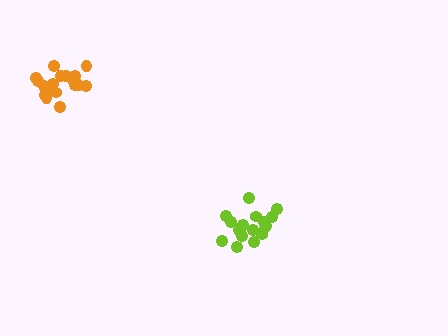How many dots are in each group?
Group 1: 19 dots, Group 2: 18 dots (37 total).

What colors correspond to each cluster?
The clusters are colored: orange, lime.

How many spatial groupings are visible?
There are 2 spatial groupings.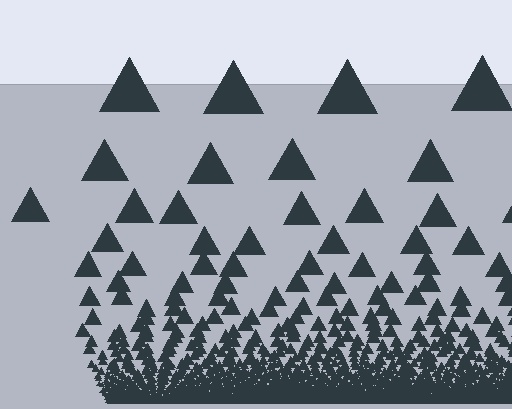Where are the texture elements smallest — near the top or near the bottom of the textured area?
Near the bottom.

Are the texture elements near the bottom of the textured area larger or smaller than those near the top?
Smaller. The gradient is inverted — elements near the bottom are smaller and denser.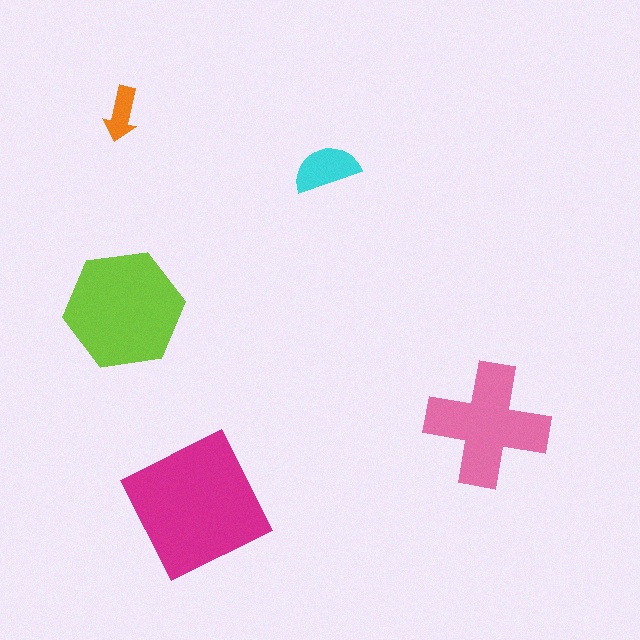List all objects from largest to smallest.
The magenta square, the lime hexagon, the pink cross, the cyan semicircle, the orange arrow.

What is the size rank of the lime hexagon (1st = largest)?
2nd.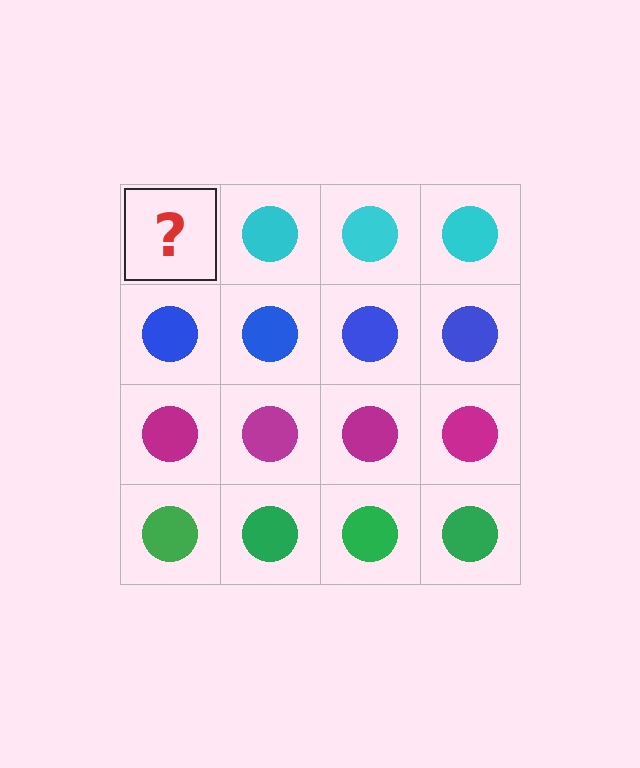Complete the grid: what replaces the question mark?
The question mark should be replaced with a cyan circle.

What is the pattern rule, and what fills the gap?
The rule is that each row has a consistent color. The gap should be filled with a cyan circle.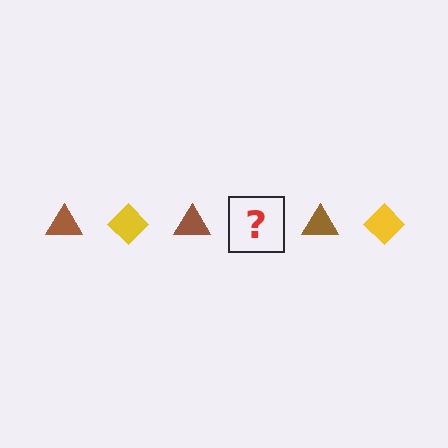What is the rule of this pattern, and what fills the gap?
The rule is that the pattern alternates between brown triangle and yellow diamond. The gap should be filled with a yellow diamond.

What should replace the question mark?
The question mark should be replaced with a yellow diamond.